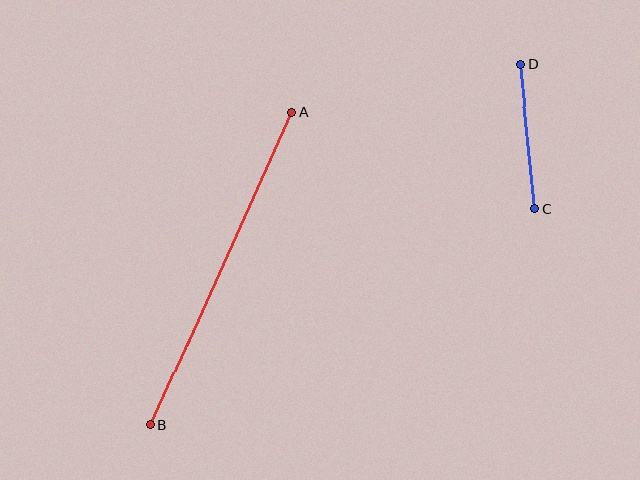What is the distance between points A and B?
The distance is approximately 344 pixels.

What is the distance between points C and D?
The distance is approximately 145 pixels.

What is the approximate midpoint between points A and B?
The midpoint is at approximately (221, 269) pixels.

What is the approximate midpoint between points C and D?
The midpoint is at approximately (528, 136) pixels.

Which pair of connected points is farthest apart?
Points A and B are farthest apart.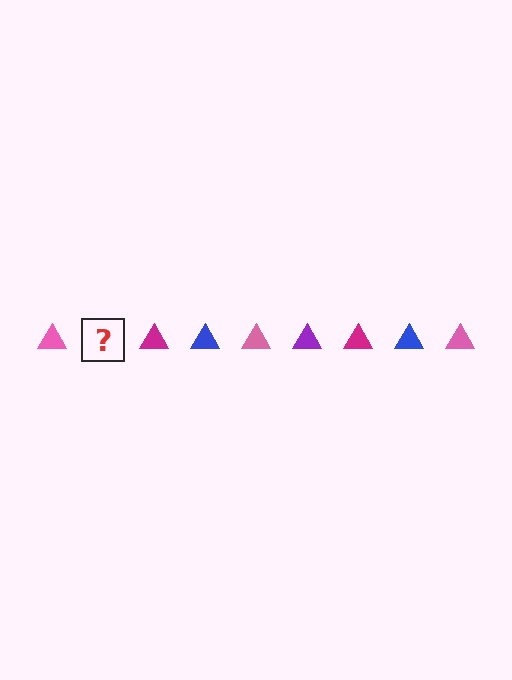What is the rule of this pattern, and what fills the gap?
The rule is that the pattern cycles through pink, purple, magenta, blue triangles. The gap should be filled with a purple triangle.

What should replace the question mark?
The question mark should be replaced with a purple triangle.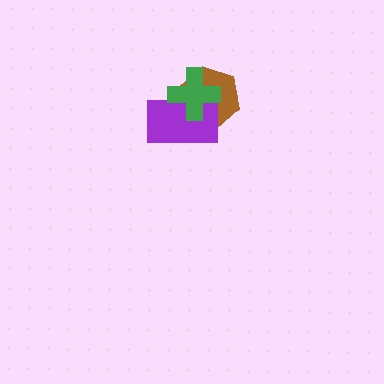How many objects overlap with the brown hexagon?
2 objects overlap with the brown hexagon.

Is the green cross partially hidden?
No, no other shape covers it.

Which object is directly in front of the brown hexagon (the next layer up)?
The purple rectangle is directly in front of the brown hexagon.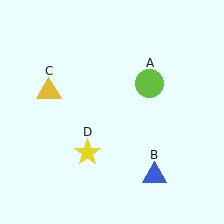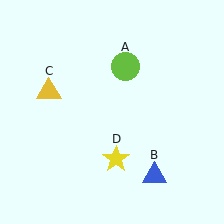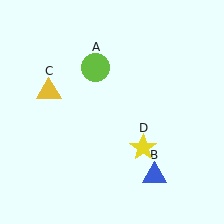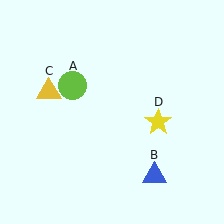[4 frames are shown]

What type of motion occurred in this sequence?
The lime circle (object A), yellow star (object D) rotated counterclockwise around the center of the scene.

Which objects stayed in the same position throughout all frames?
Blue triangle (object B) and yellow triangle (object C) remained stationary.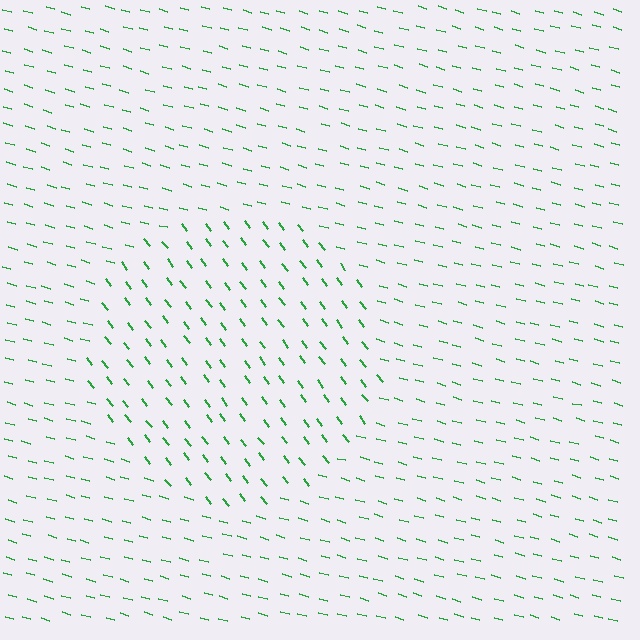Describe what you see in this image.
The image is filled with small green line segments. A circle region in the image has lines oriented differently from the surrounding lines, creating a visible texture boundary.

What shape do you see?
I see a circle.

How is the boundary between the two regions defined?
The boundary is defined purely by a change in line orientation (approximately 38 degrees difference). All lines are the same color and thickness.